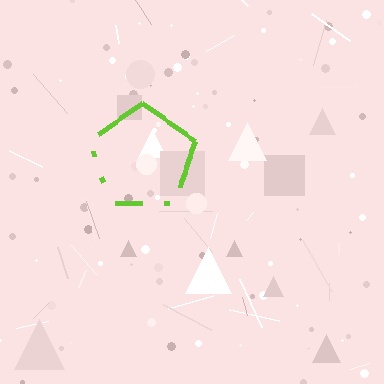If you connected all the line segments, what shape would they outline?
They would outline a pentagon.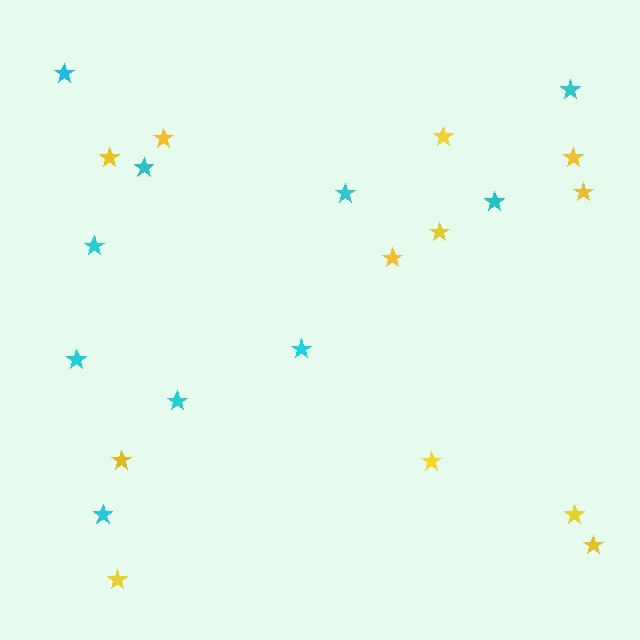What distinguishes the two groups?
There are 2 groups: one group of yellow stars (12) and one group of cyan stars (10).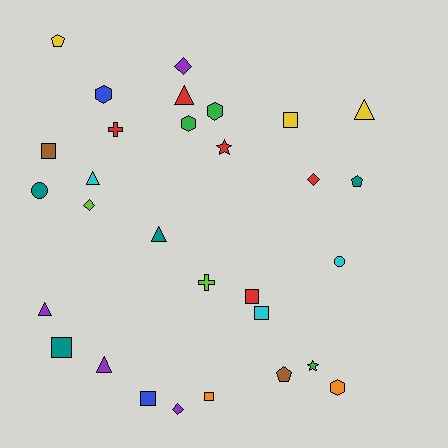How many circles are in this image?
There are 2 circles.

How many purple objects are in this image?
There are 4 purple objects.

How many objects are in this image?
There are 30 objects.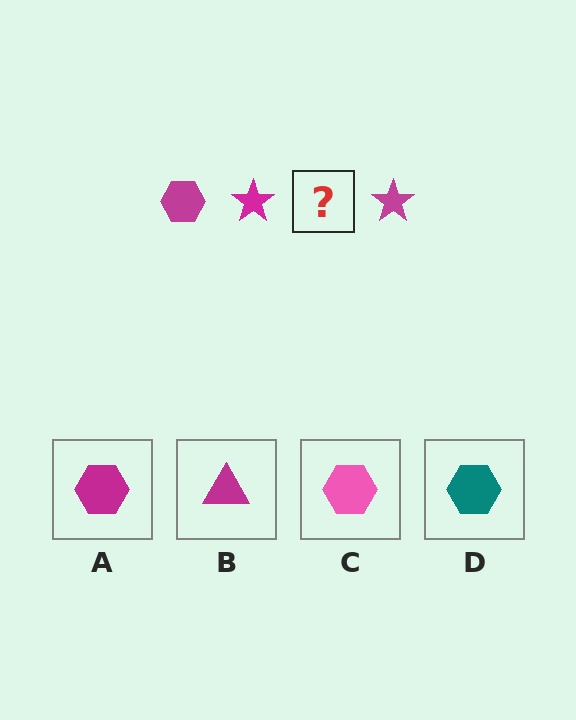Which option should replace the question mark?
Option A.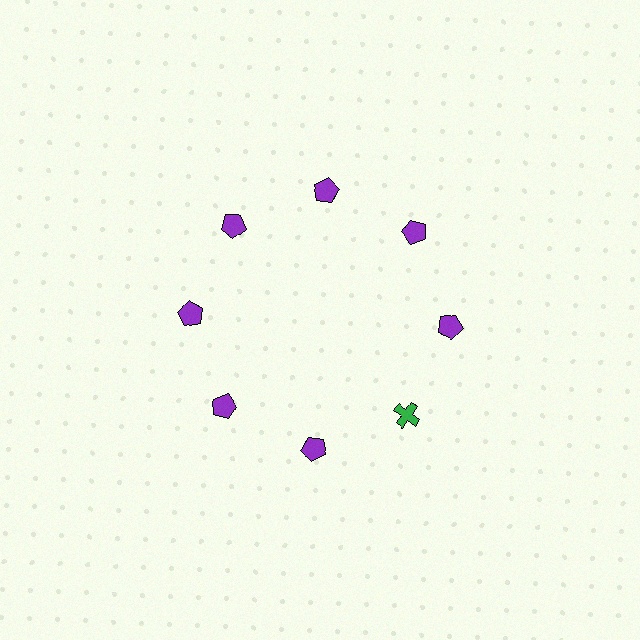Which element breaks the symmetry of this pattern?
The green cross at roughly the 4 o'clock position breaks the symmetry. All other shapes are purple pentagons.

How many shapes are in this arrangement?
There are 8 shapes arranged in a ring pattern.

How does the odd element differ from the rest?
It differs in both color (green instead of purple) and shape (cross instead of pentagon).